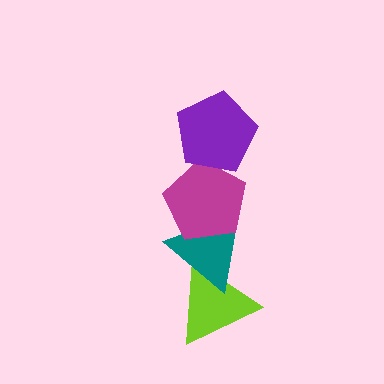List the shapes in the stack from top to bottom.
From top to bottom: the purple pentagon, the magenta pentagon, the teal triangle, the lime triangle.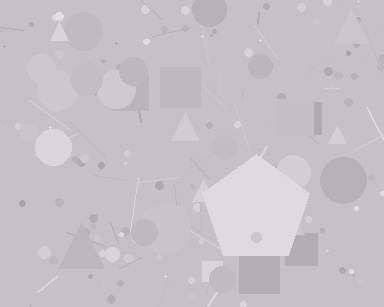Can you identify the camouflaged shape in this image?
The camouflaged shape is a pentagon.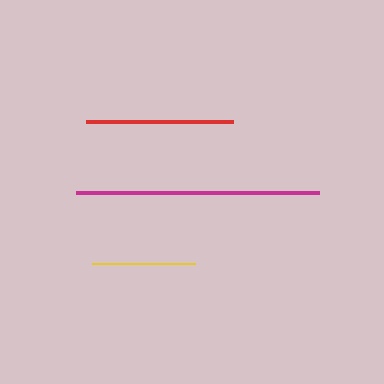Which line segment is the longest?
The magenta line is the longest at approximately 244 pixels.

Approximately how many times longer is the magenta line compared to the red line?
The magenta line is approximately 1.7 times the length of the red line.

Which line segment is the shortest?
The yellow line is the shortest at approximately 103 pixels.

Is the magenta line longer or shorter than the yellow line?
The magenta line is longer than the yellow line.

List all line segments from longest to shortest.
From longest to shortest: magenta, red, yellow.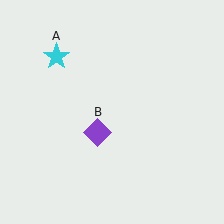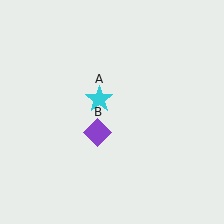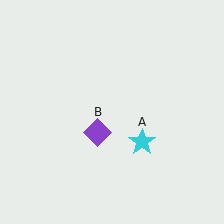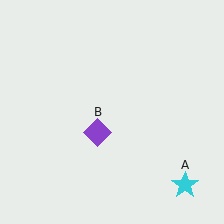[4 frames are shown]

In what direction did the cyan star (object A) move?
The cyan star (object A) moved down and to the right.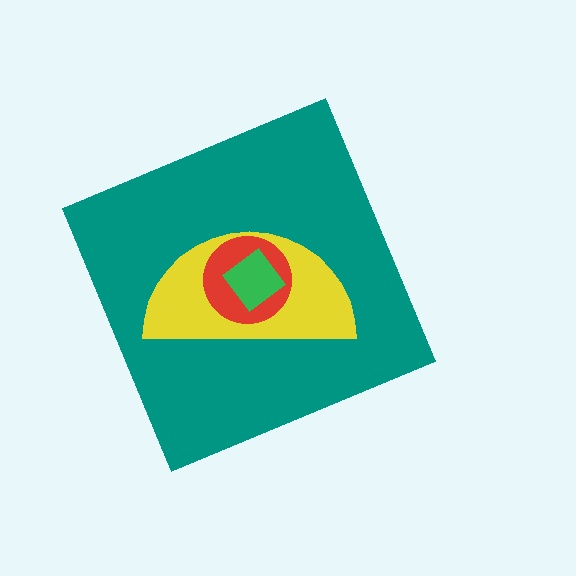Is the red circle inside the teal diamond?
Yes.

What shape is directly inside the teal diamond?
The yellow semicircle.